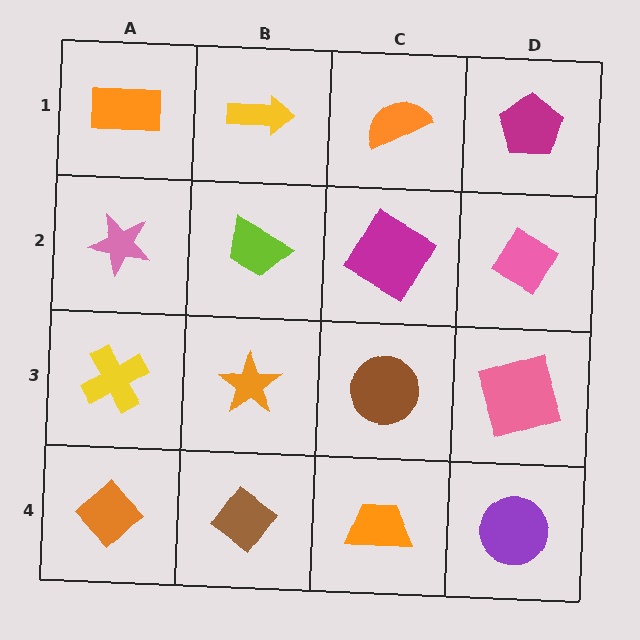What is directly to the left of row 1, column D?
An orange semicircle.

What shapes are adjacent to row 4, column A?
A yellow cross (row 3, column A), a brown diamond (row 4, column B).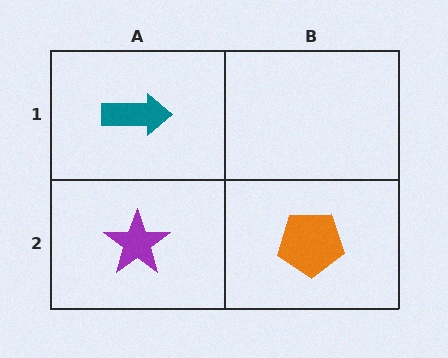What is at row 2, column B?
An orange pentagon.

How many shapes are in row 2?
2 shapes.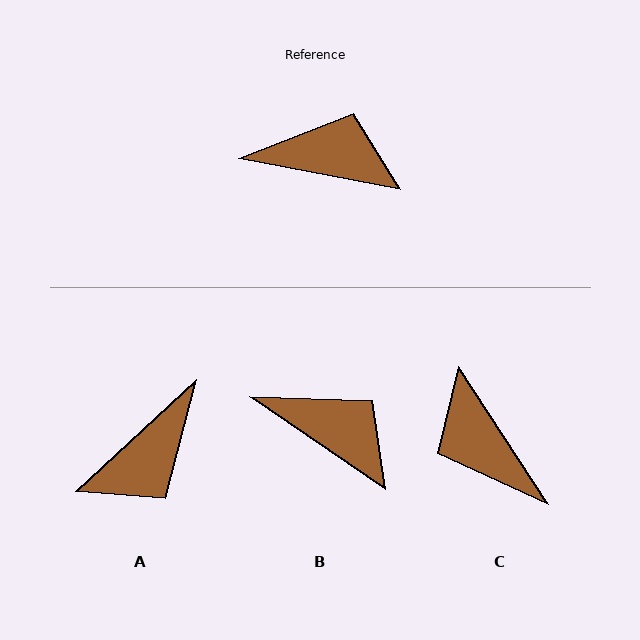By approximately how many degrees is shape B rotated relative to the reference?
Approximately 23 degrees clockwise.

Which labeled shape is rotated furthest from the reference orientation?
C, about 134 degrees away.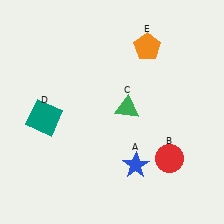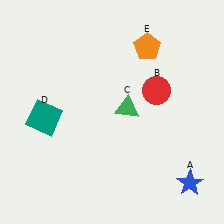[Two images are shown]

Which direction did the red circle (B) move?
The red circle (B) moved up.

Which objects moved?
The objects that moved are: the blue star (A), the red circle (B).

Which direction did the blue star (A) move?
The blue star (A) moved right.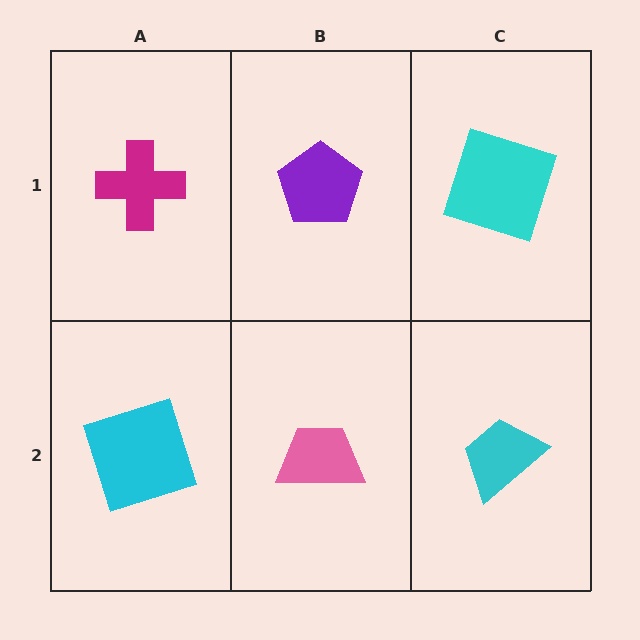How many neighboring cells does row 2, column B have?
3.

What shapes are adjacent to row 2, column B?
A purple pentagon (row 1, column B), a cyan square (row 2, column A), a cyan trapezoid (row 2, column C).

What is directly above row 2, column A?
A magenta cross.